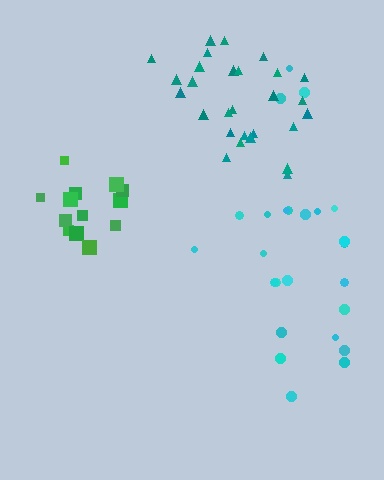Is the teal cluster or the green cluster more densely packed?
Green.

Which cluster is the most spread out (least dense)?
Cyan.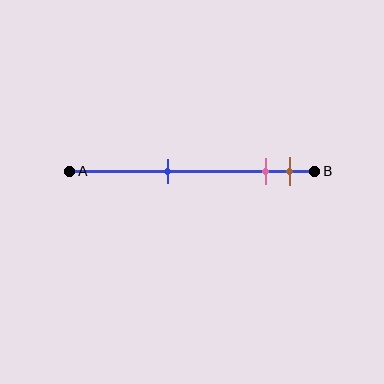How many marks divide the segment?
There are 3 marks dividing the segment.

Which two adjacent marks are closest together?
The pink and brown marks are the closest adjacent pair.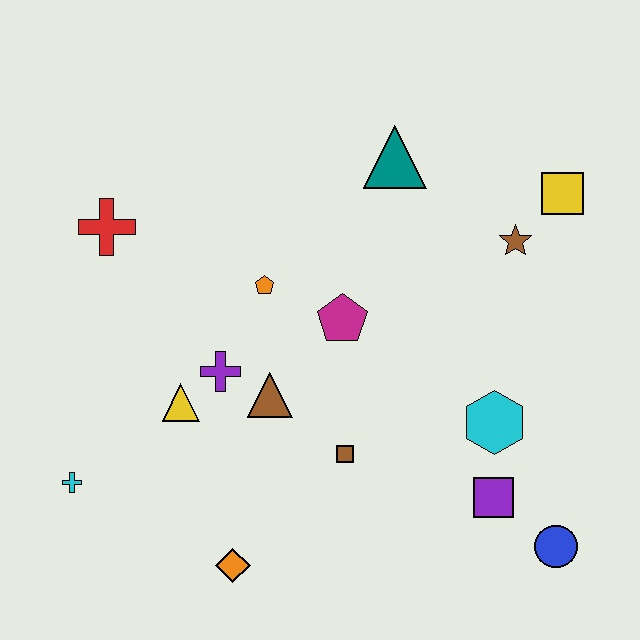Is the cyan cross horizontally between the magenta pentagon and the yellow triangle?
No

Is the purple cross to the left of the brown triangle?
Yes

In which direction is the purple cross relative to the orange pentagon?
The purple cross is below the orange pentagon.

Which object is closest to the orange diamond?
The brown square is closest to the orange diamond.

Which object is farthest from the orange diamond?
The yellow square is farthest from the orange diamond.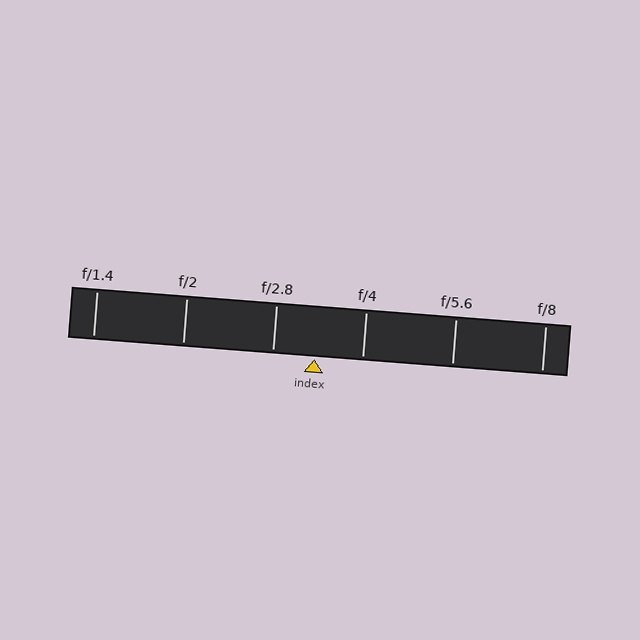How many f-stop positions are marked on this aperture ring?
There are 6 f-stop positions marked.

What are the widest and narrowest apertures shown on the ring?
The widest aperture shown is f/1.4 and the narrowest is f/8.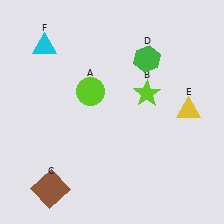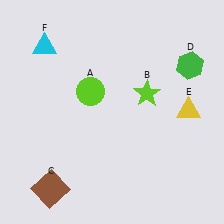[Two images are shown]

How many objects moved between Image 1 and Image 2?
1 object moved between the two images.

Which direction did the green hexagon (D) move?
The green hexagon (D) moved right.